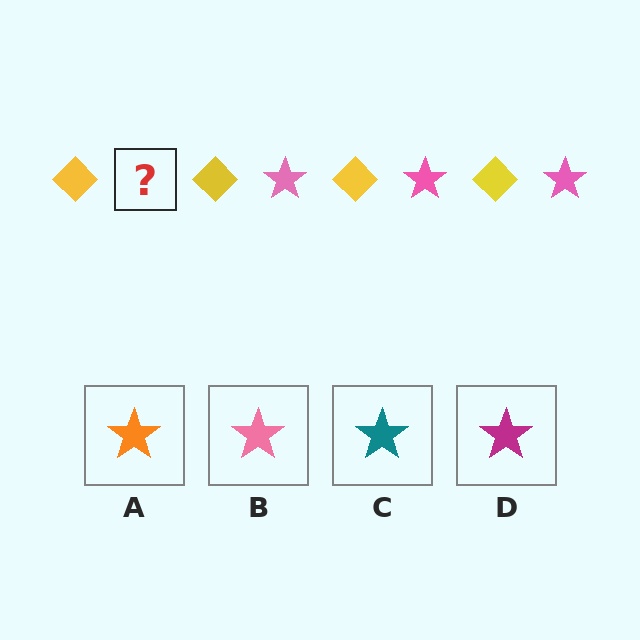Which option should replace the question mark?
Option B.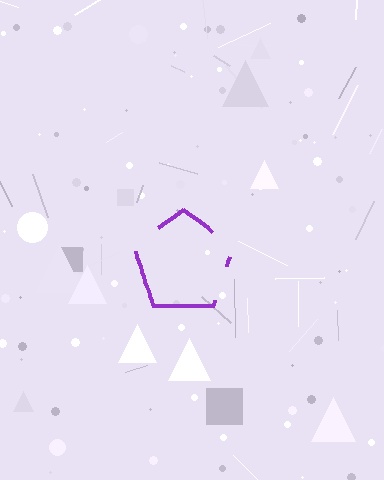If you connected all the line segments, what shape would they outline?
They would outline a pentagon.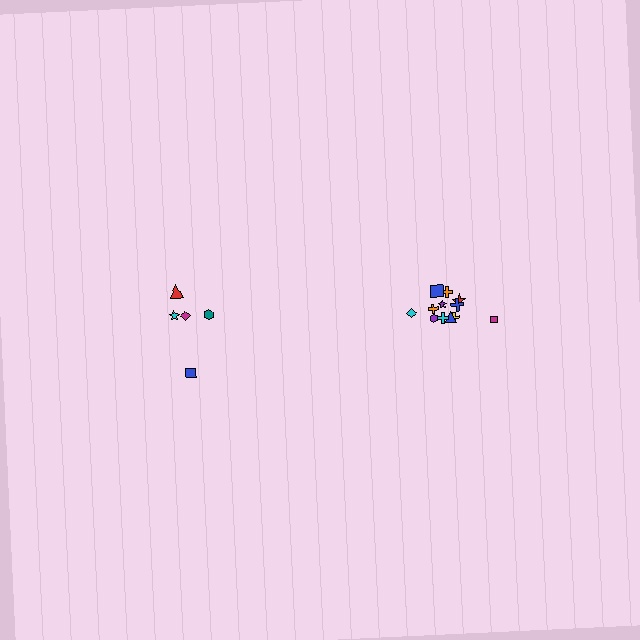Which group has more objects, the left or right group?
The right group.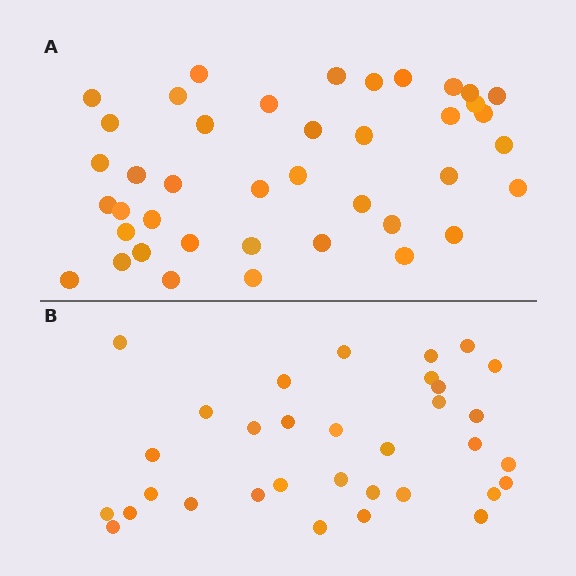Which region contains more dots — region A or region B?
Region A (the top region) has more dots.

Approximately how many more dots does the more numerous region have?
Region A has roughly 8 or so more dots than region B.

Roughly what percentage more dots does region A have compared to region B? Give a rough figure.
About 25% more.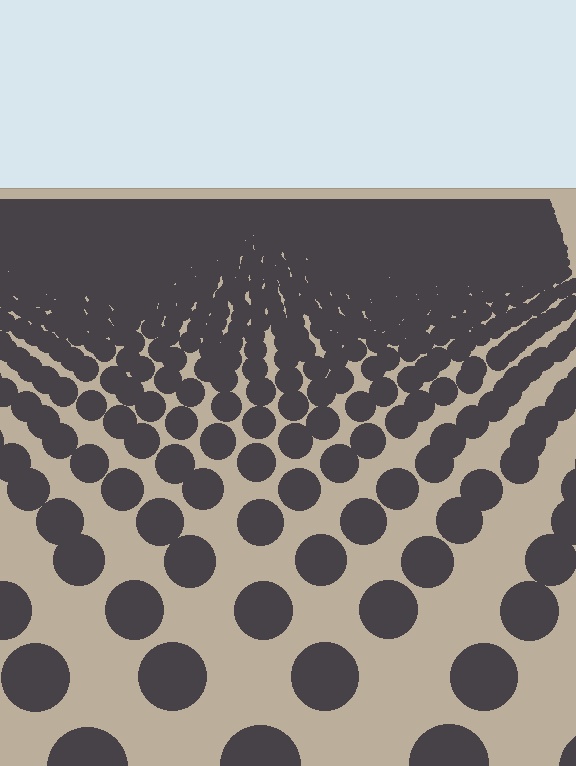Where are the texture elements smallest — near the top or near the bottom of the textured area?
Near the top.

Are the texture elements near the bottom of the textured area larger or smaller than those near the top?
Larger. Near the bottom, elements are closer to the viewer and appear at a bigger on-screen size.